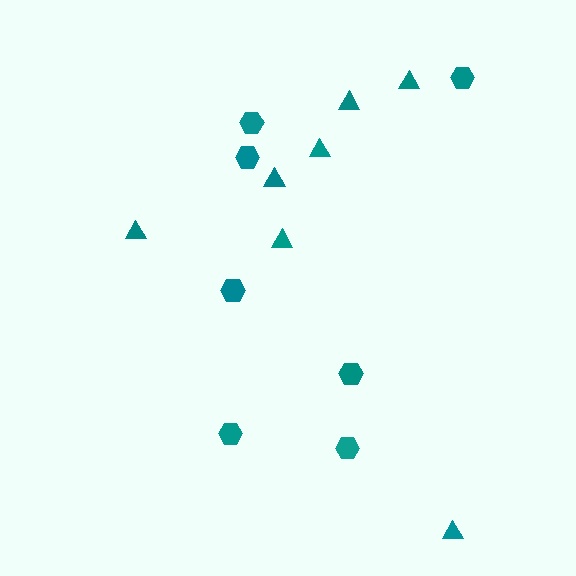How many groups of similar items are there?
There are 2 groups: one group of hexagons (7) and one group of triangles (7).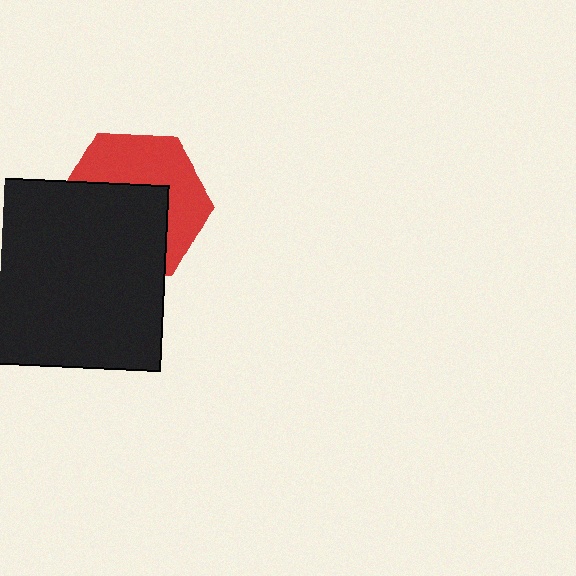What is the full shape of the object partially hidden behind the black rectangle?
The partially hidden object is a red hexagon.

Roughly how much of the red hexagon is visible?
About half of it is visible (roughly 47%).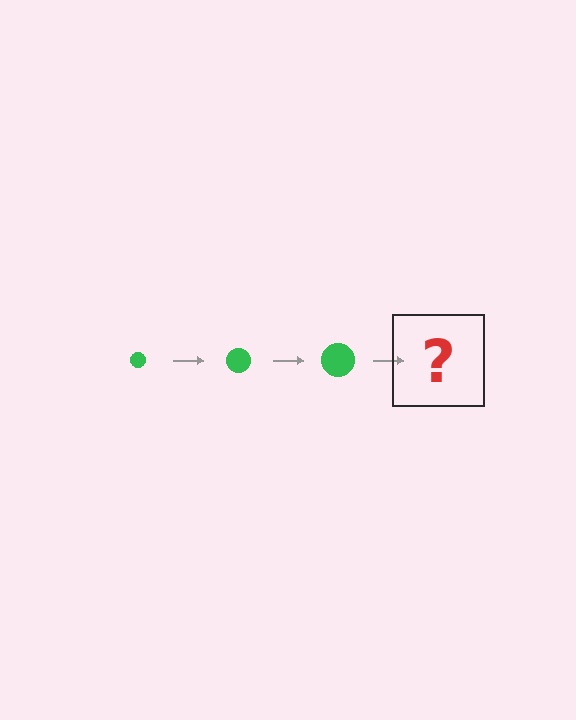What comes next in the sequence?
The next element should be a green circle, larger than the previous one.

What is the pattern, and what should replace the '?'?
The pattern is that the circle gets progressively larger each step. The '?' should be a green circle, larger than the previous one.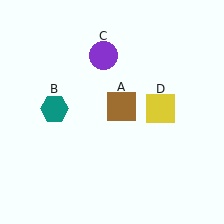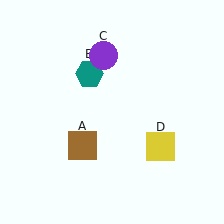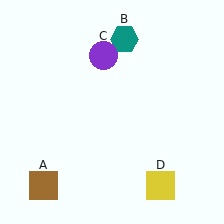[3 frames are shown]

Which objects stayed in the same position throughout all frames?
Purple circle (object C) remained stationary.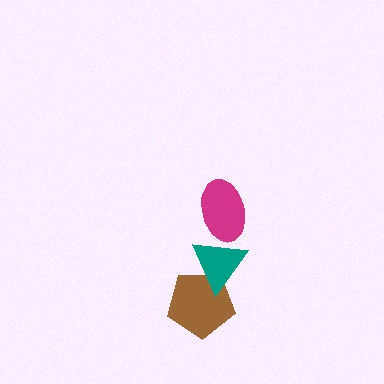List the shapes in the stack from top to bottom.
From top to bottom: the magenta ellipse, the teal triangle, the brown pentagon.